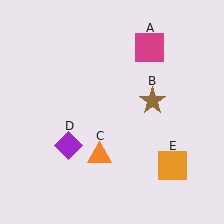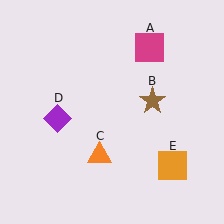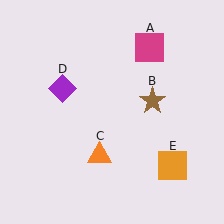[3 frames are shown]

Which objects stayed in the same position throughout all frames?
Magenta square (object A) and brown star (object B) and orange triangle (object C) and orange square (object E) remained stationary.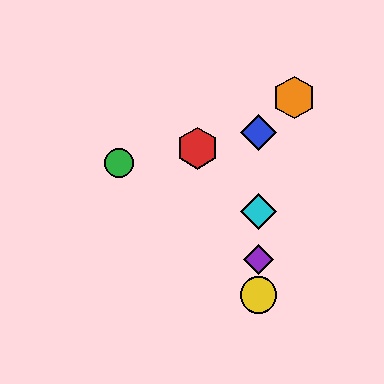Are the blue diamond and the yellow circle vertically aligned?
Yes, both are at x≈259.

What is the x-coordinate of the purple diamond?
The purple diamond is at x≈259.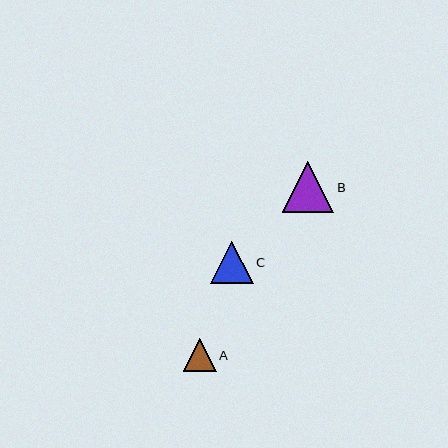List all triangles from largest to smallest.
From largest to smallest: B, C, A.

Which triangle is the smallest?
Triangle A is the smallest with a size of approximately 33 pixels.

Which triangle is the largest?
Triangle B is the largest with a size of approximately 52 pixels.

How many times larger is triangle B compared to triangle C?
Triangle B is approximately 1.2 times the size of triangle C.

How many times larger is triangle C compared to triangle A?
Triangle C is approximately 1.3 times the size of triangle A.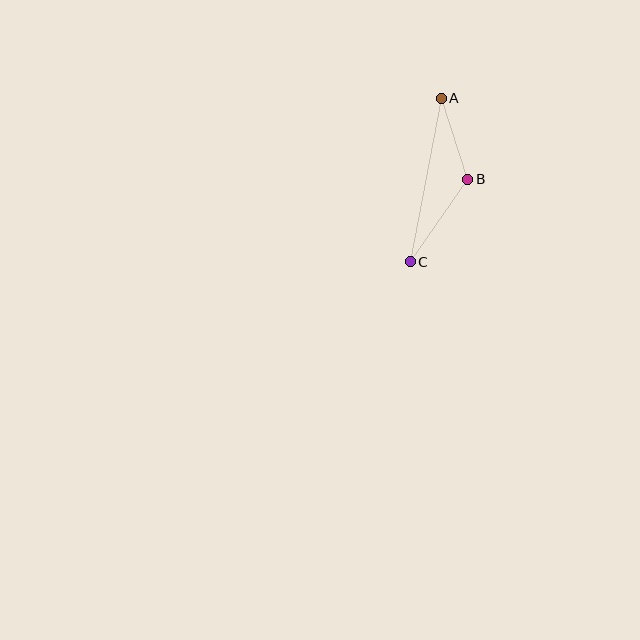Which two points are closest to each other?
Points A and B are closest to each other.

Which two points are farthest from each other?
Points A and C are farthest from each other.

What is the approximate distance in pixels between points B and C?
The distance between B and C is approximately 100 pixels.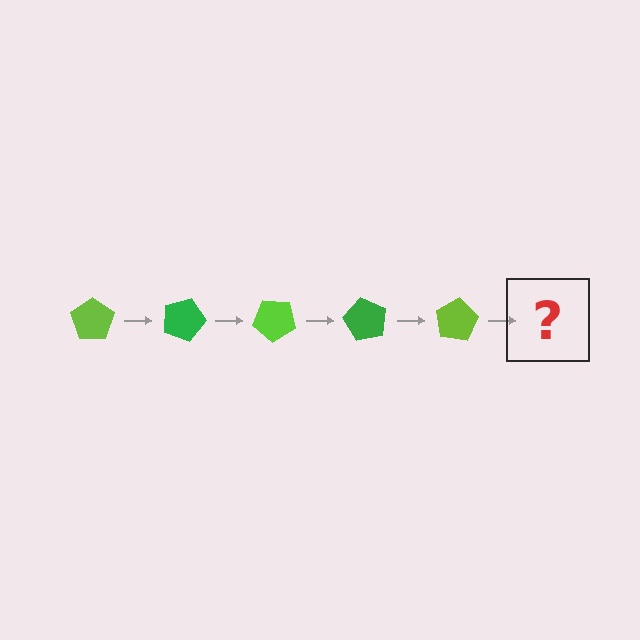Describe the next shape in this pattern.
It should be a green pentagon, rotated 100 degrees from the start.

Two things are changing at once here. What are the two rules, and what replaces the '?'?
The two rules are that it rotates 20 degrees each step and the color cycles through lime and green. The '?' should be a green pentagon, rotated 100 degrees from the start.